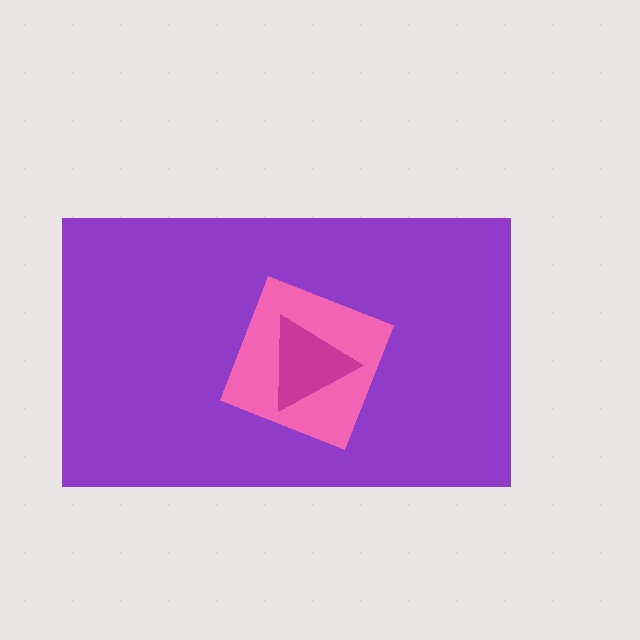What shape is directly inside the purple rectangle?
The pink square.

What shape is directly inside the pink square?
The magenta triangle.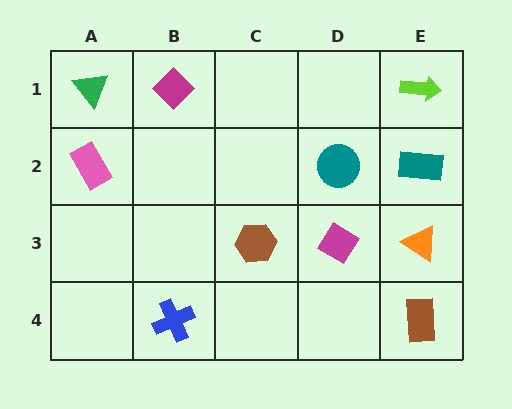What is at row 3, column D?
A magenta diamond.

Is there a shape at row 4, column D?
No, that cell is empty.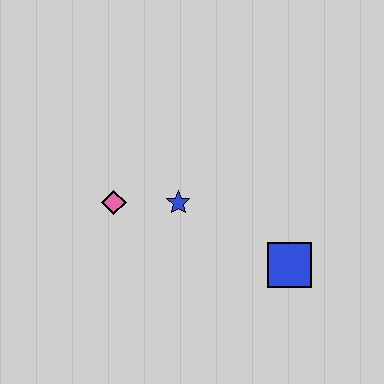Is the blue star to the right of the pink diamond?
Yes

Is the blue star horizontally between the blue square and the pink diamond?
Yes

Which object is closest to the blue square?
The blue star is closest to the blue square.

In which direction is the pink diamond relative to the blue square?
The pink diamond is to the left of the blue square.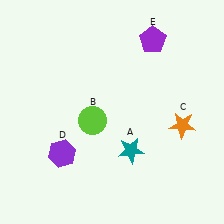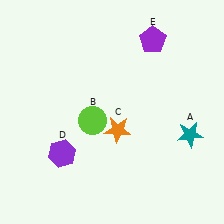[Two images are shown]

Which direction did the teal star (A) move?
The teal star (A) moved right.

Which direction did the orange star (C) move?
The orange star (C) moved left.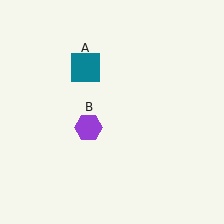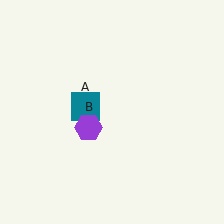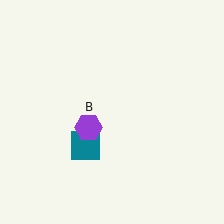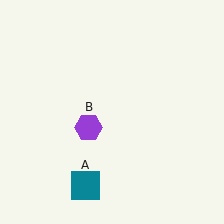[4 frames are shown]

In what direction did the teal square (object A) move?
The teal square (object A) moved down.